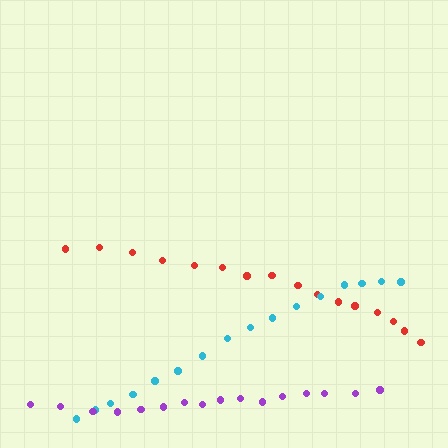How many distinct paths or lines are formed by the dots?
There are 3 distinct paths.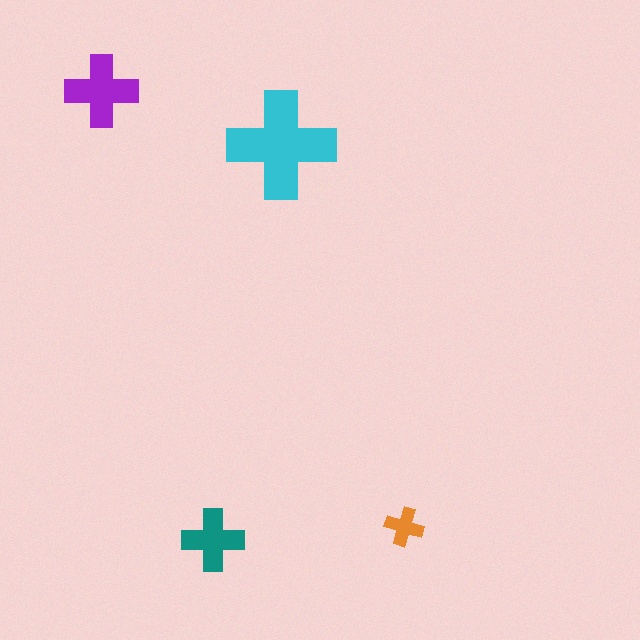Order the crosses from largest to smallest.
the cyan one, the purple one, the teal one, the orange one.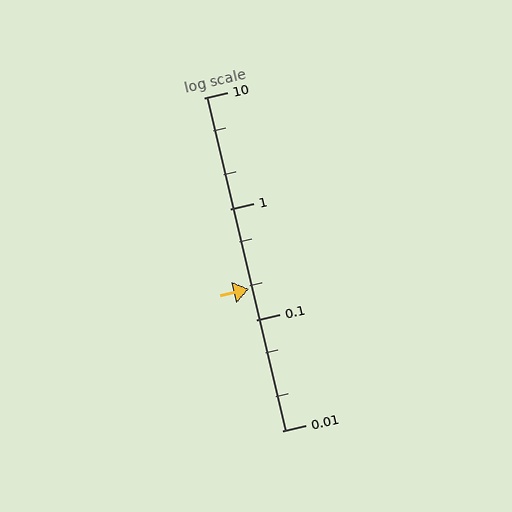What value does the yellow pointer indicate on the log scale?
The pointer indicates approximately 0.19.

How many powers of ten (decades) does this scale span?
The scale spans 3 decades, from 0.01 to 10.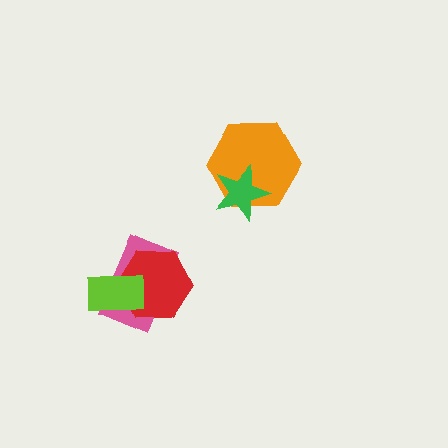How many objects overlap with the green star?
1 object overlaps with the green star.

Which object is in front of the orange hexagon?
The green star is in front of the orange hexagon.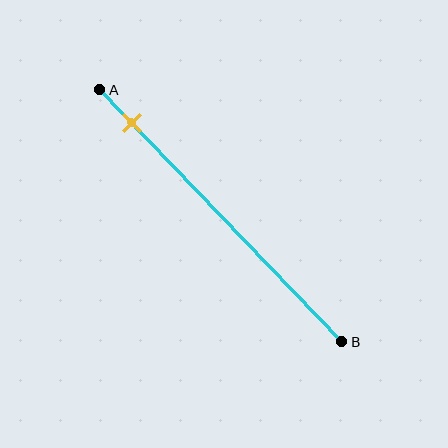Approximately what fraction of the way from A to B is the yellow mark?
The yellow mark is approximately 15% of the way from A to B.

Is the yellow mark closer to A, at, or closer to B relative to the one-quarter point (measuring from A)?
The yellow mark is closer to point A than the one-quarter point of segment AB.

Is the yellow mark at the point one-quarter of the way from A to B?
No, the mark is at about 15% from A, not at the 25% one-quarter point.